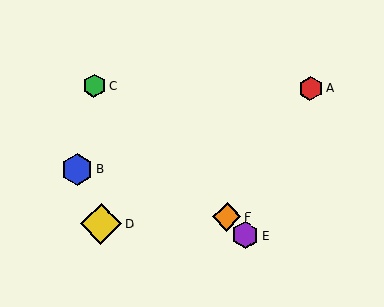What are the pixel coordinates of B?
Object B is at (77, 169).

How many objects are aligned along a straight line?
3 objects (C, E, F) are aligned along a straight line.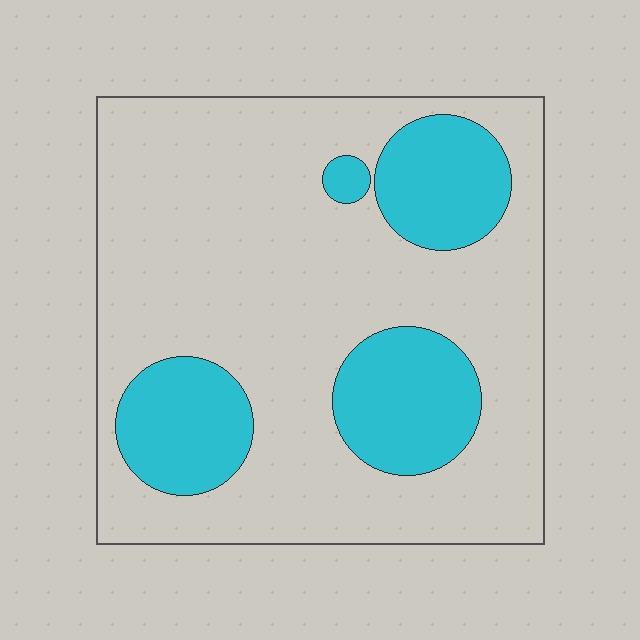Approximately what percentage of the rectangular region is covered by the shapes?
Approximately 25%.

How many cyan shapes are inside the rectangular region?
4.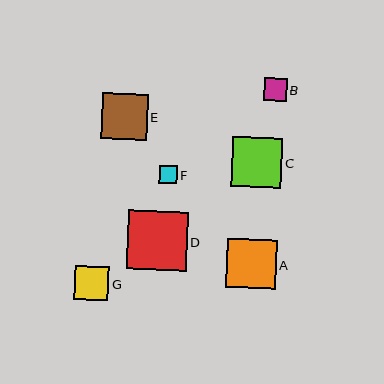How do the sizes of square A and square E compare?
Square A and square E are approximately the same size.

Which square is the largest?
Square D is the largest with a size of approximately 60 pixels.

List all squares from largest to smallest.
From largest to smallest: D, C, A, E, G, B, F.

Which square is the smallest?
Square F is the smallest with a size of approximately 18 pixels.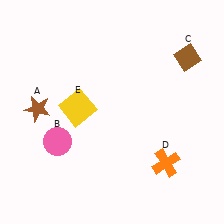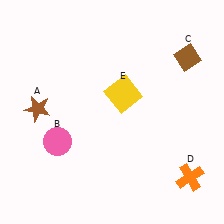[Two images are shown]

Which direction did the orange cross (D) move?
The orange cross (D) moved right.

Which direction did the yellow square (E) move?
The yellow square (E) moved right.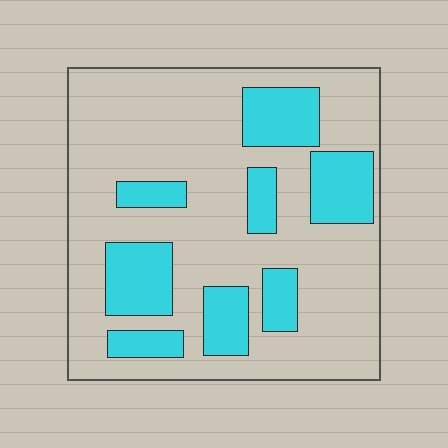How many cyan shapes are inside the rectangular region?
8.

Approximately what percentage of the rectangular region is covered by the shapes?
Approximately 25%.